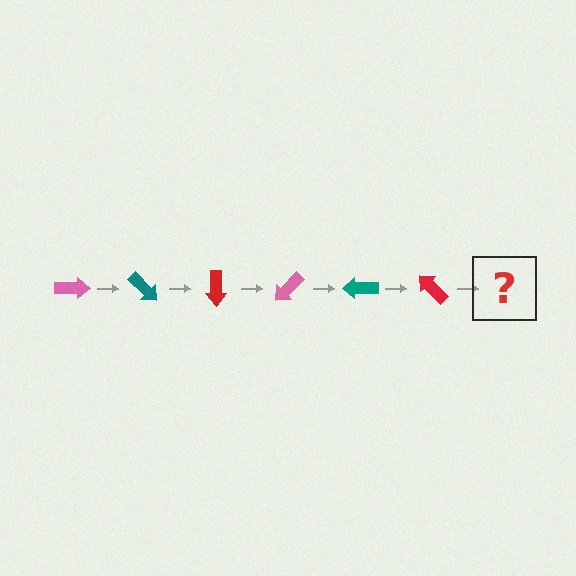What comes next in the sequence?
The next element should be a pink arrow, rotated 270 degrees from the start.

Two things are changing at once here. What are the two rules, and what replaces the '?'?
The two rules are that it rotates 45 degrees each step and the color cycles through pink, teal, and red. The '?' should be a pink arrow, rotated 270 degrees from the start.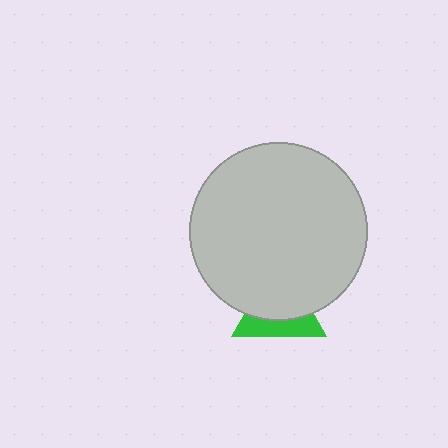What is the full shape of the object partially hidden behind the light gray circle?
The partially hidden object is a green triangle.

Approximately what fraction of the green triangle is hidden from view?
Roughly 60% of the green triangle is hidden behind the light gray circle.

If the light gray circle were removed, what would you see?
You would see the complete green triangle.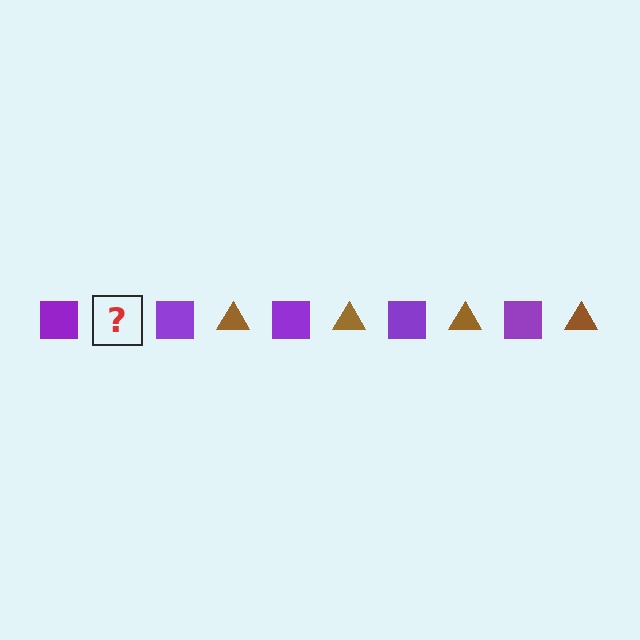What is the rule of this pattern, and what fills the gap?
The rule is that the pattern alternates between purple square and brown triangle. The gap should be filled with a brown triangle.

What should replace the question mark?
The question mark should be replaced with a brown triangle.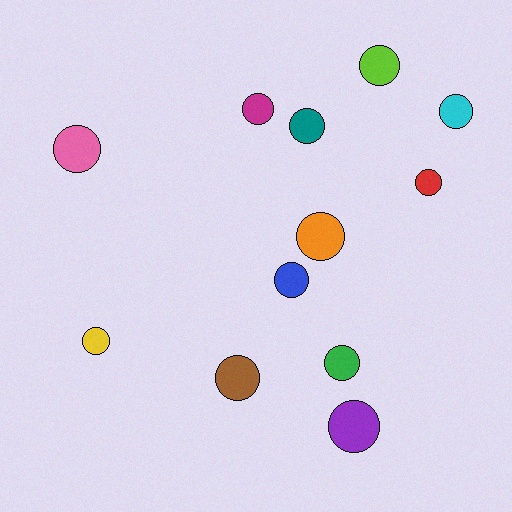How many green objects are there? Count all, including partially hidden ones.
There is 1 green object.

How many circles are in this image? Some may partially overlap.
There are 12 circles.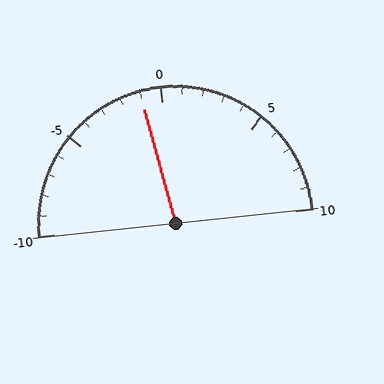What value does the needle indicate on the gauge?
The needle indicates approximately -1.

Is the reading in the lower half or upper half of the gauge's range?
The reading is in the lower half of the range (-10 to 10).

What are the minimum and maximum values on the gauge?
The gauge ranges from -10 to 10.